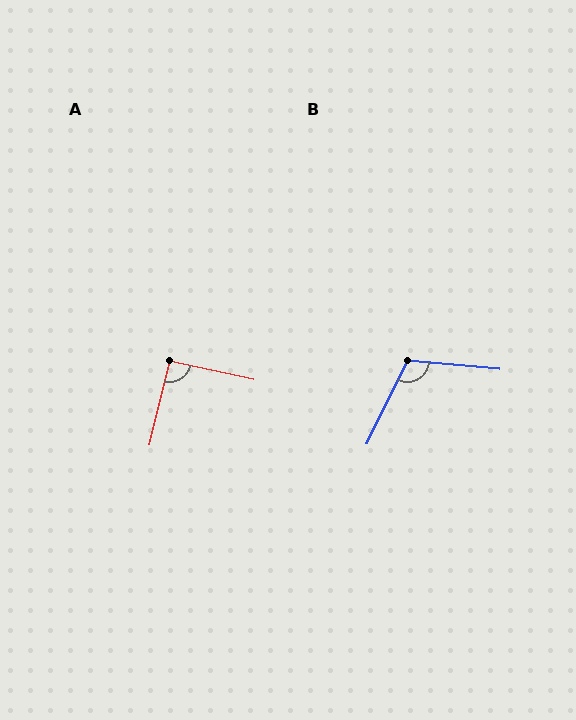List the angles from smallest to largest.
A (91°), B (111°).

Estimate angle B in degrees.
Approximately 111 degrees.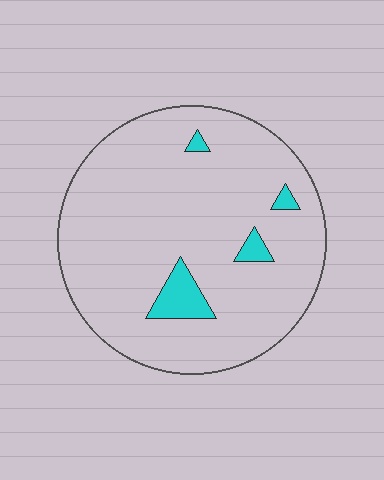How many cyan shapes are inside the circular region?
4.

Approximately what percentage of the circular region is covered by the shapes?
Approximately 5%.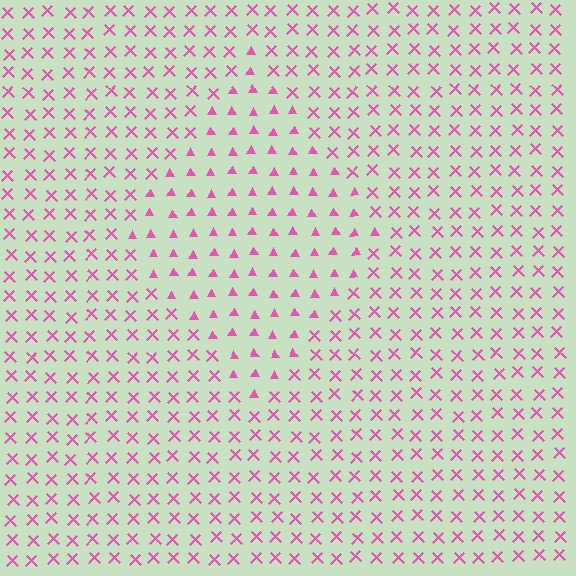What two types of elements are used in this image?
The image uses triangles inside the diamond region and X marks outside it.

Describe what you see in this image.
The image is filled with small pink elements arranged in a uniform grid. A diamond-shaped region contains triangles, while the surrounding area contains X marks. The boundary is defined purely by the change in element shape.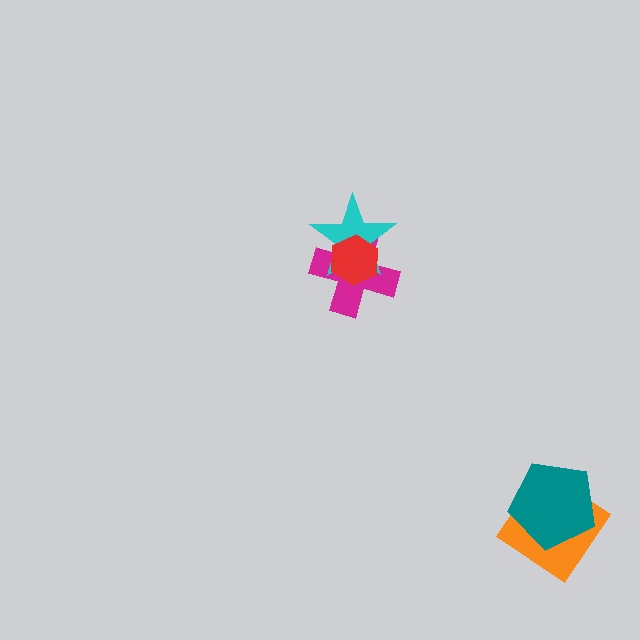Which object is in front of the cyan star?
The red hexagon is in front of the cyan star.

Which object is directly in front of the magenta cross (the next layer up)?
The cyan star is directly in front of the magenta cross.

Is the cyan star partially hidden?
Yes, it is partially covered by another shape.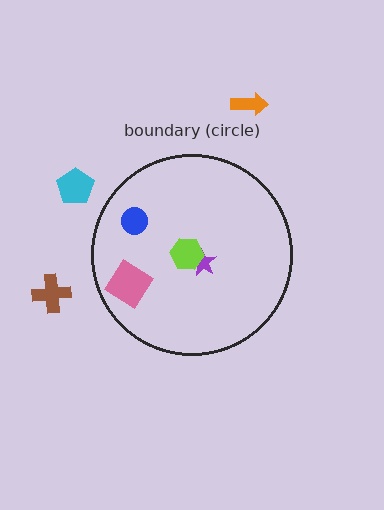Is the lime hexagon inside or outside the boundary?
Inside.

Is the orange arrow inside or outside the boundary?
Outside.